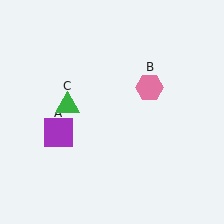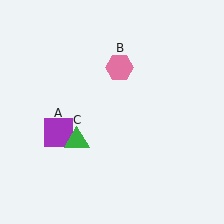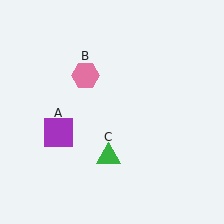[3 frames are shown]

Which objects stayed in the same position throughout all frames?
Purple square (object A) remained stationary.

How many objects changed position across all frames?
2 objects changed position: pink hexagon (object B), green triangle (object C).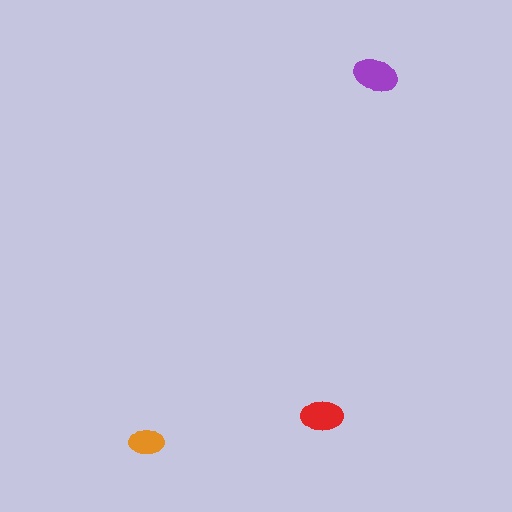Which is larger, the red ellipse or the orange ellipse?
The red one.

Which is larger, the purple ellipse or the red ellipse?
The purple one.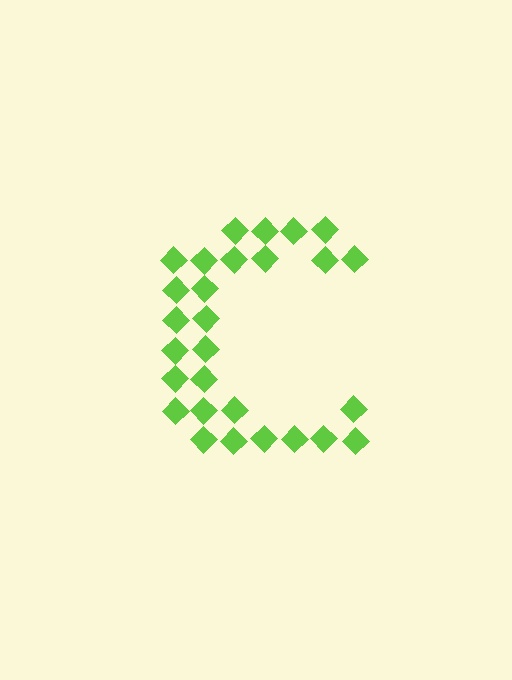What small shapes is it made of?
It is made of small diamonds.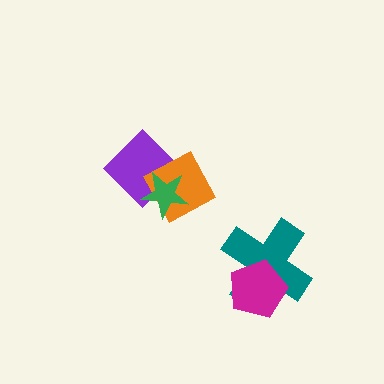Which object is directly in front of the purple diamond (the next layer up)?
The orange diamond is directly in front of the purple diamond.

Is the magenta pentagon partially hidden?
No, no other shape covers it.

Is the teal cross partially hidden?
Yes, it is partially covered by another shape.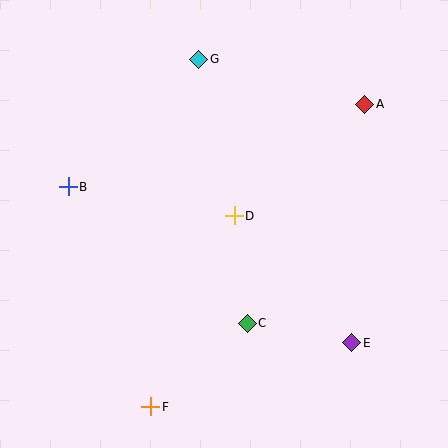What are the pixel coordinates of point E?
Point E is at (352, 343).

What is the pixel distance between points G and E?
The distance between G and E is 322 pixels.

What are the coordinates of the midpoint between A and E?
The midpoint between A and E is at (358, 223).